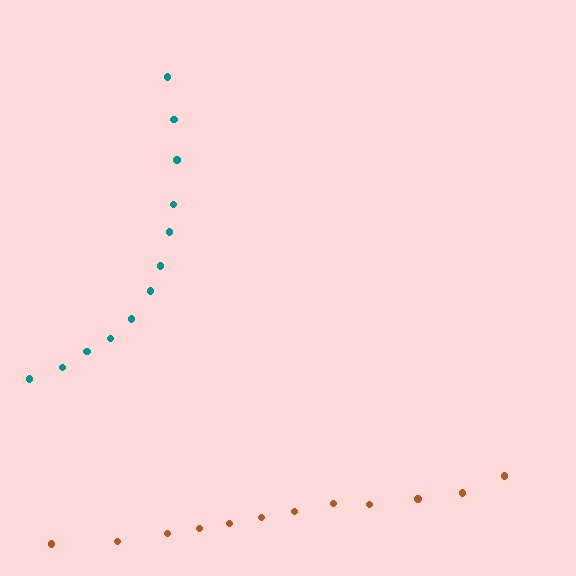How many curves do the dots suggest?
There are 2 distinct paths.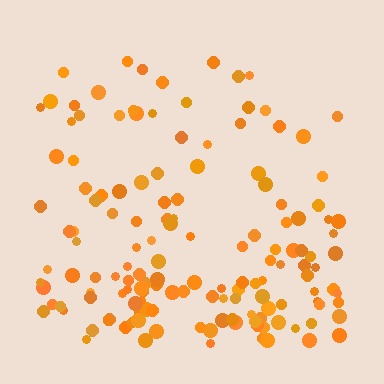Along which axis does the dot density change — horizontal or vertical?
Vertical.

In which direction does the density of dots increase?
From top to bottom, with the bottom side densest.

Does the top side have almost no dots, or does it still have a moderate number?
Still a moderate number, just noticeably fewer than the bottom.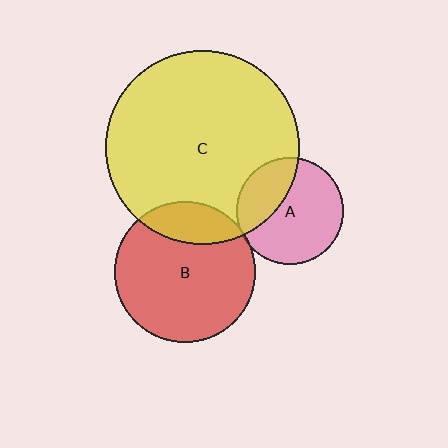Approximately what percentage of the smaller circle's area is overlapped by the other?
Approximately 30%.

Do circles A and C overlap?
Yes.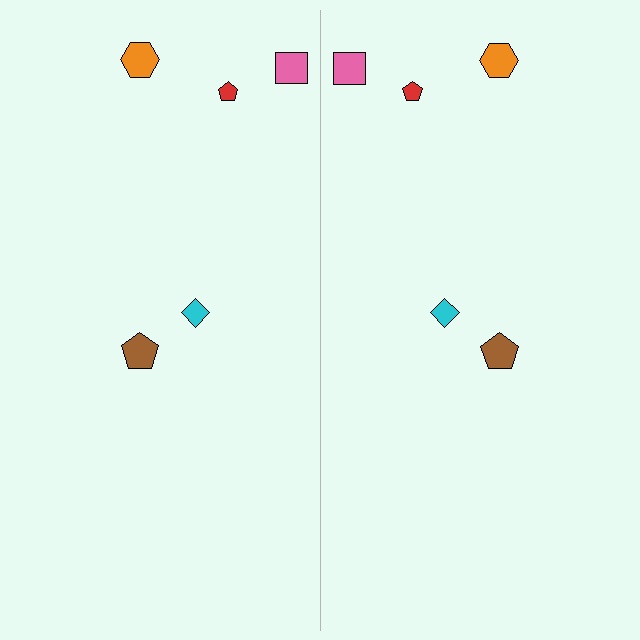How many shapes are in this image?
There are 10 shapes in this image.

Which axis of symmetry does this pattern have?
The pattern has a vertical axis of symmetry running through the center of the image.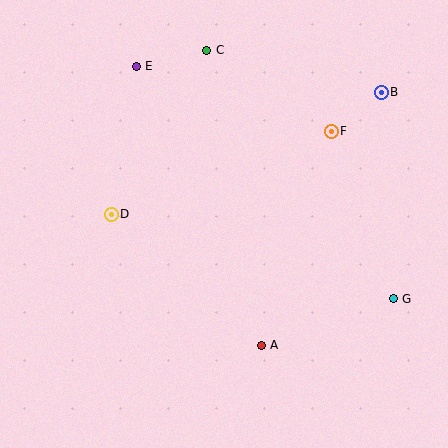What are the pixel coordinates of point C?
Point C is at (207, 50).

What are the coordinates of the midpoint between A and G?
The midpoint between A and G is at (327, 322).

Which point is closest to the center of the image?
Point D at (111, 214) is closest to the center.